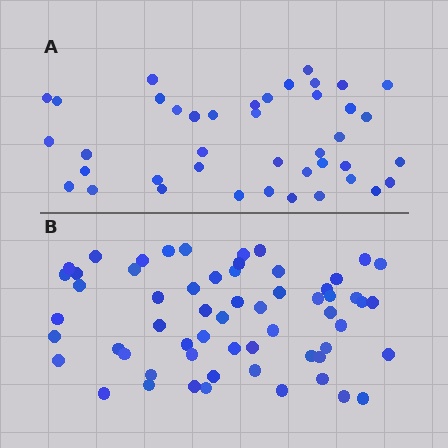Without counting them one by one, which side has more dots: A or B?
Region B (the bottom region) has more dots.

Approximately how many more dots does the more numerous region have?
Region B has approximately 20 more dots than region A.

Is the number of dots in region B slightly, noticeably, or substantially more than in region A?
Region B has substantially more. The ratio is roughly 1.5 to 1.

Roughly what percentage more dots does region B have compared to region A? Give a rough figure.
About 45% more.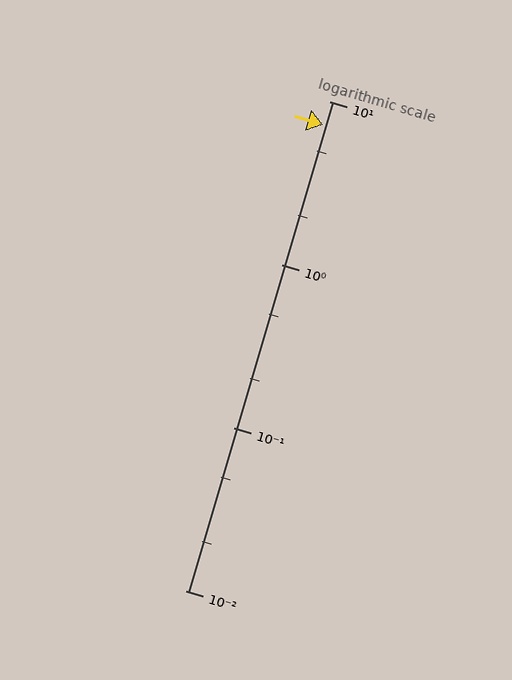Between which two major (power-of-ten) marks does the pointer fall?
The pointer is between 1 and 10.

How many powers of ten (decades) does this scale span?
The scale spans 3 decades, from 0.01 to 10.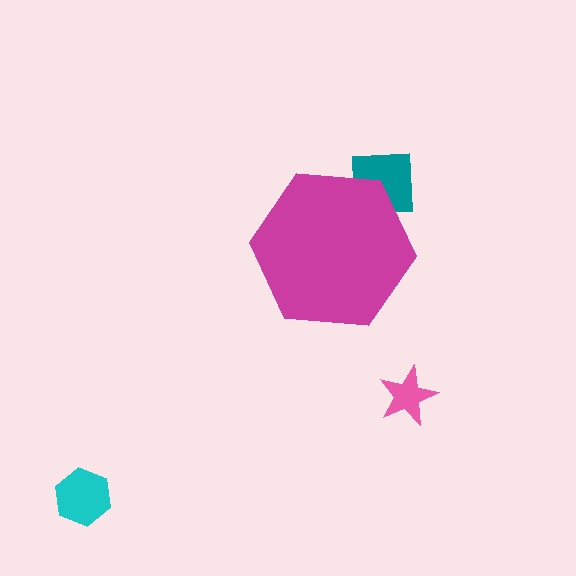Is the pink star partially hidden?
No, the pink star is fully visible.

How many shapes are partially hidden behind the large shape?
1 shape is partially hidden.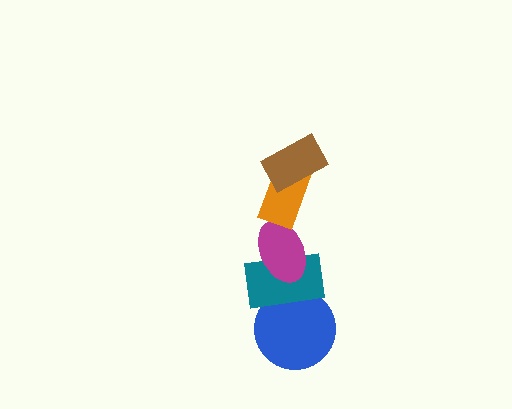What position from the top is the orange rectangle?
The orange rectangle is 2nd from the top.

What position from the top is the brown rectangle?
The brown rectangle is 1st from the top.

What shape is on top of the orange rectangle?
The brown rectangle is on top of the orange rectangle.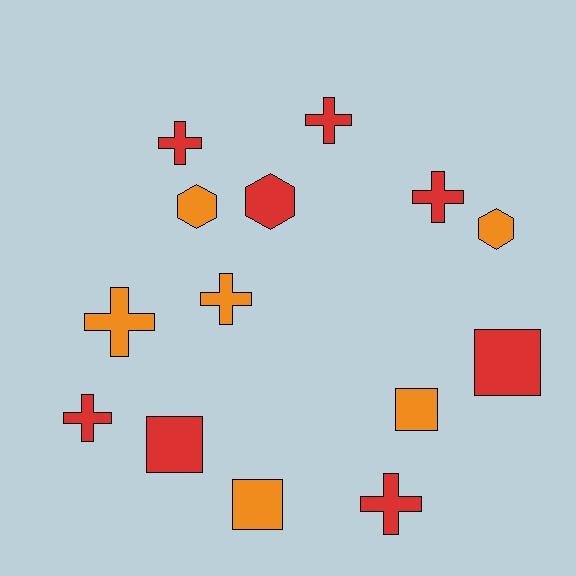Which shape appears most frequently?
Cross, with 7 objects.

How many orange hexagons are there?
There are 2 orange hexagons.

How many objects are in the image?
There are 14 objects.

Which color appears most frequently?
Red, with 8 objects.